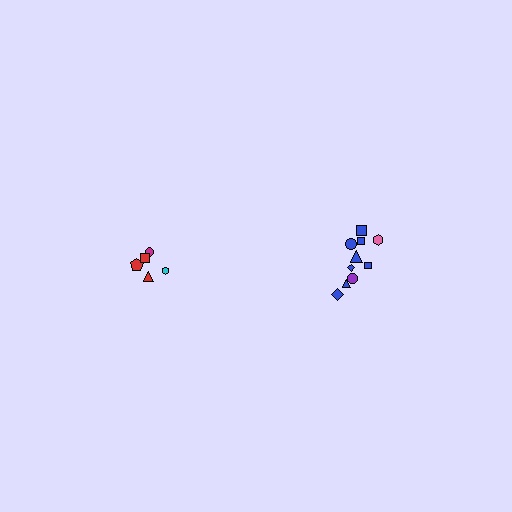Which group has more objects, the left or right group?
The right group.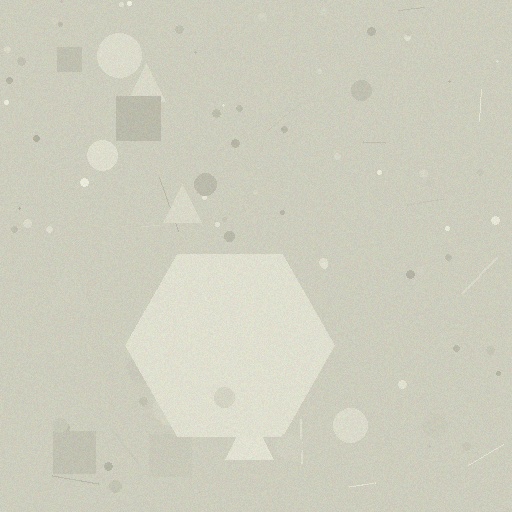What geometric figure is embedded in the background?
A hexagon is embedded in the background.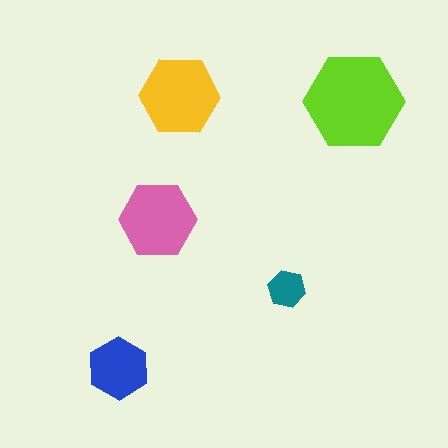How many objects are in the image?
There are 5 objects in the image.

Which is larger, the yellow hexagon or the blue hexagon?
The yellow one.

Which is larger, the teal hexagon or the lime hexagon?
The lime one.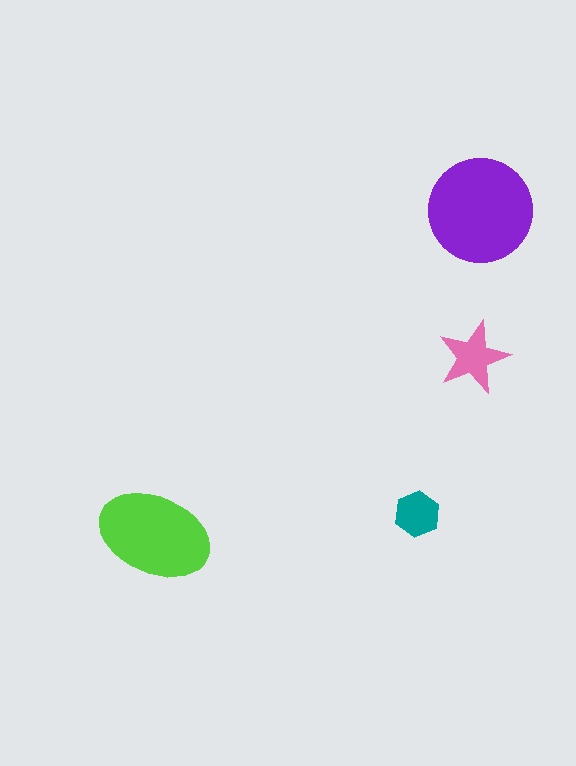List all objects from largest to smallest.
The purple circle, the lime ellipse, the pink star, the teal hexagon.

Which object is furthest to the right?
The purple circle is rightmost.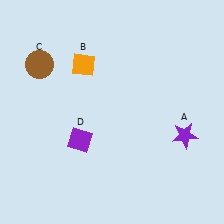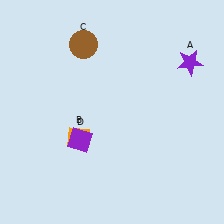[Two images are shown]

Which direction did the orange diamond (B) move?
The orange diamond (B) moved down.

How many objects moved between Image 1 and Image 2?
3 objects moved between the two images.